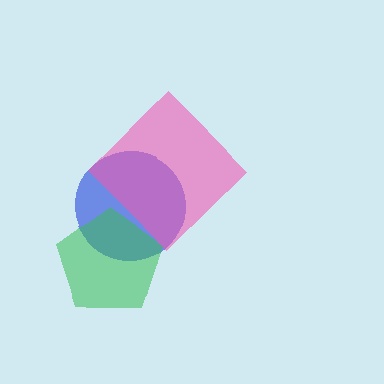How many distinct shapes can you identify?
There are 3 distinct shapes: a blue circle, a pink diamond, a green pentagon.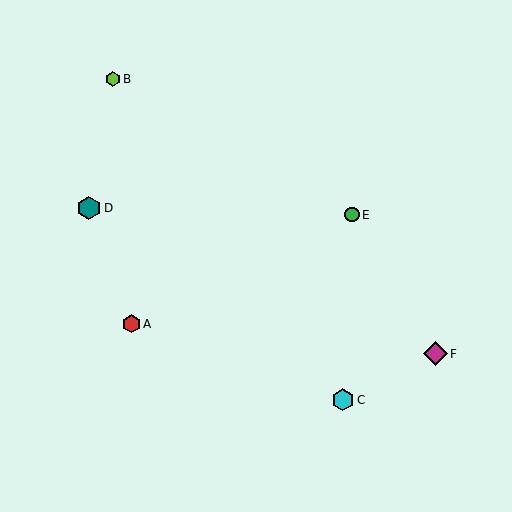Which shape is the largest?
The teal hexagon (labeled D) is the largest.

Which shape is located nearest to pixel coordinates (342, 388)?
The cyan hexagon (labeled C) at (343, 400) is nearest to that location.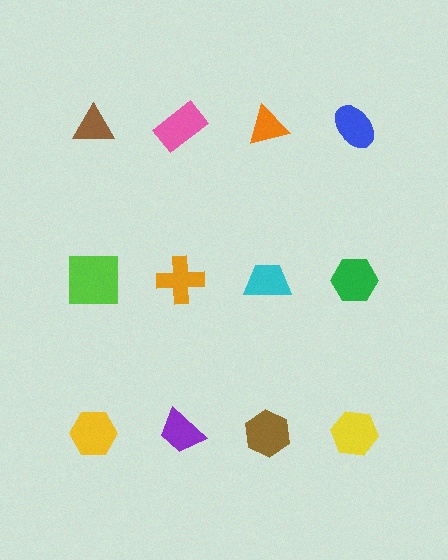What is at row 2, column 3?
A cyan trapezoid.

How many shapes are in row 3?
4 shapes.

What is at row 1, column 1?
A brown triangle.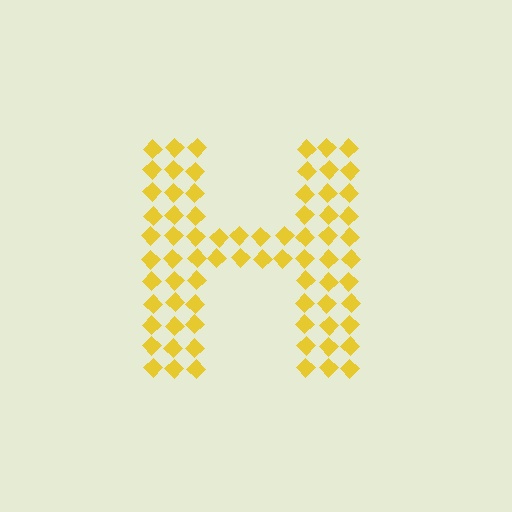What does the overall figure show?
The overall figure shows the letter H.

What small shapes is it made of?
It is made of small diamonds.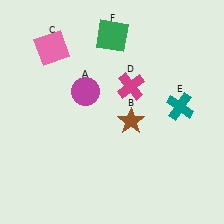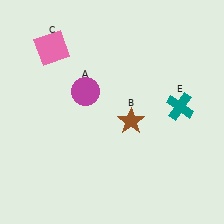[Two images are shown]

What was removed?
The magenta cross (D), the green square (F) were removed in Image 2.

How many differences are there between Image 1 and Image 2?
There are 2 differences between the two images.